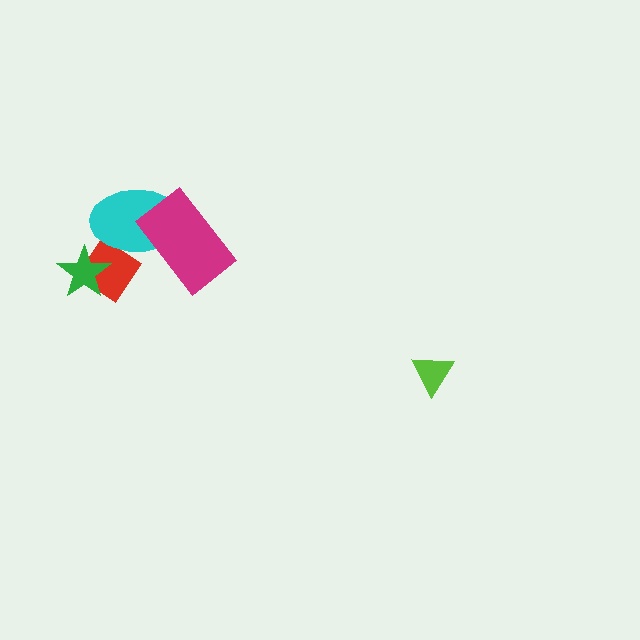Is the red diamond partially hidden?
Yes, it is partially covered by another shape.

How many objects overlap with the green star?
1 object overlaps with the green star.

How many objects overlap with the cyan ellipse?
2 objects overlap with the cyan ellipse.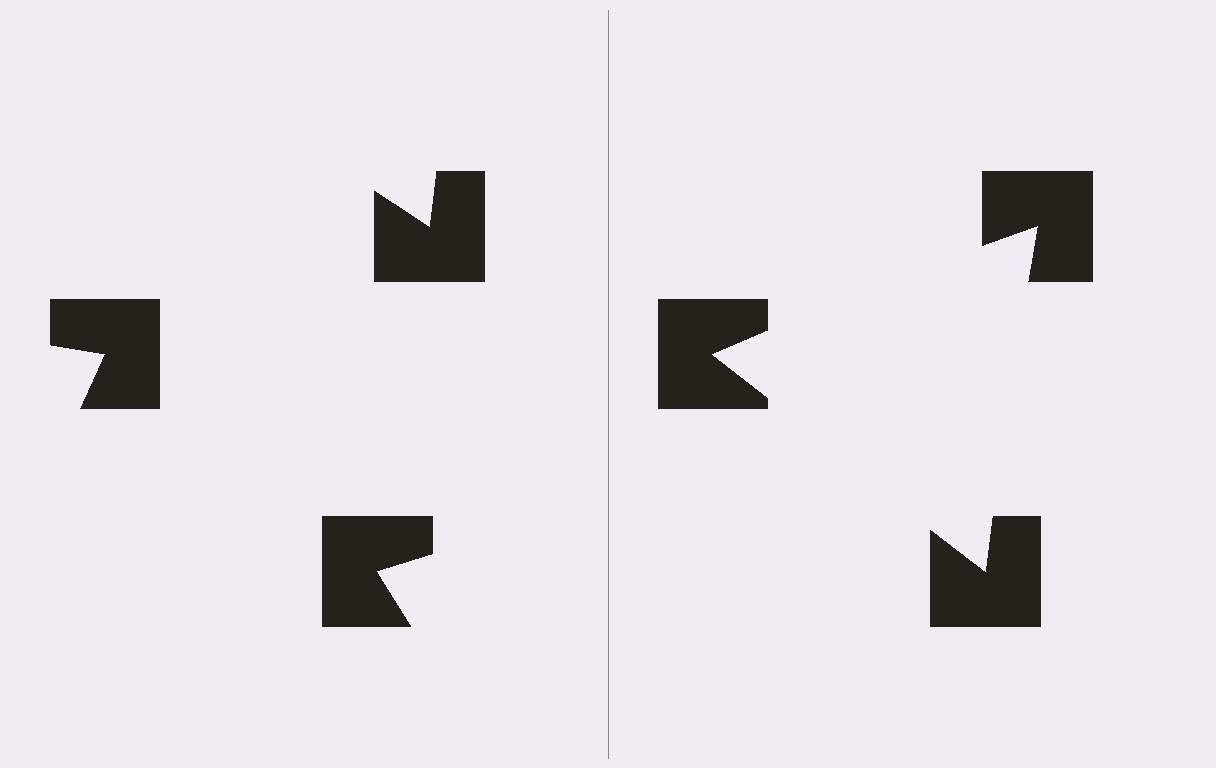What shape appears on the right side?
An illusory triangle.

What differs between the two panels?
The notched squares are positioned identically on both sides; only the wedge orientations differ. On the right they align to a triangle; on the left they are misaligned.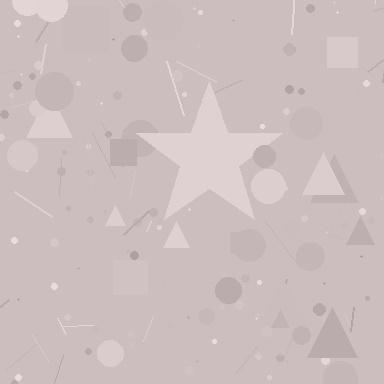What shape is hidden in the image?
A star is hidden in the image.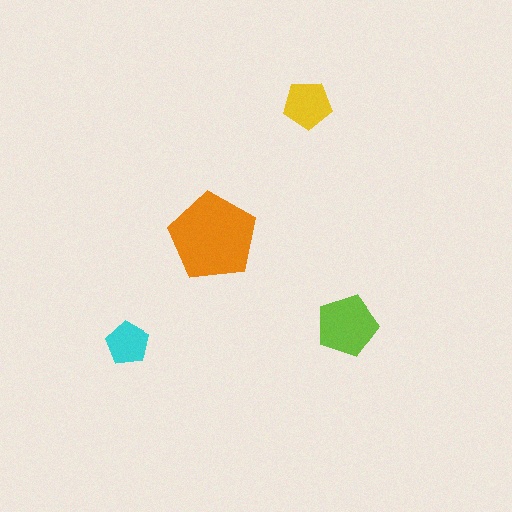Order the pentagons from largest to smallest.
the orange one, the lime one, the yellow one, the cyan one.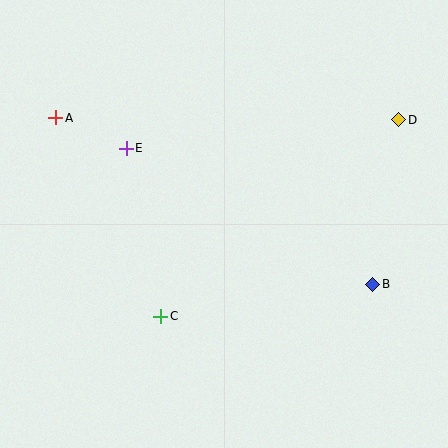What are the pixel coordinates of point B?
Point B is at (373, 284).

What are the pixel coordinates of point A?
Point A is at (56, 118).